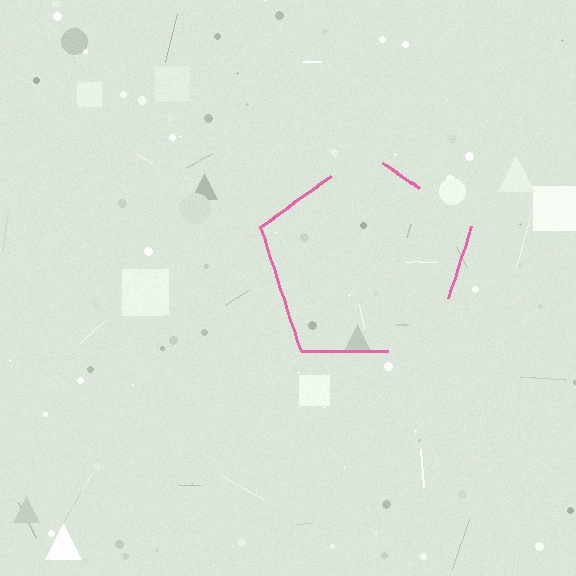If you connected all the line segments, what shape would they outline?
They would outline a pentagon.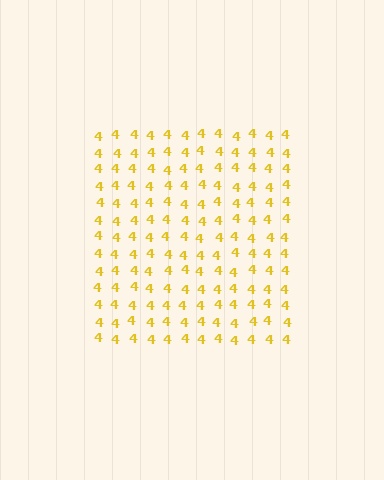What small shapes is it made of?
It is made of small digit 4's.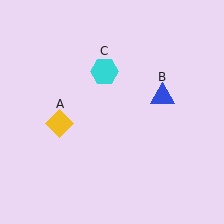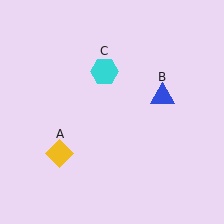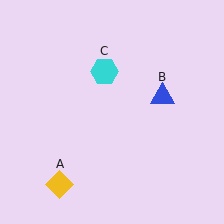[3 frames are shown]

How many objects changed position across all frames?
1 object changed position: yellow diamond (object A).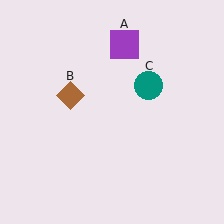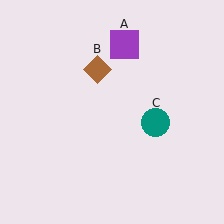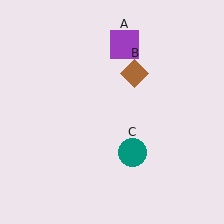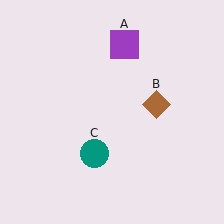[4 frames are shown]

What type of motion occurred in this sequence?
The brown diamond (object B), teal circle (object C) rotated clockwise around the center of the scene.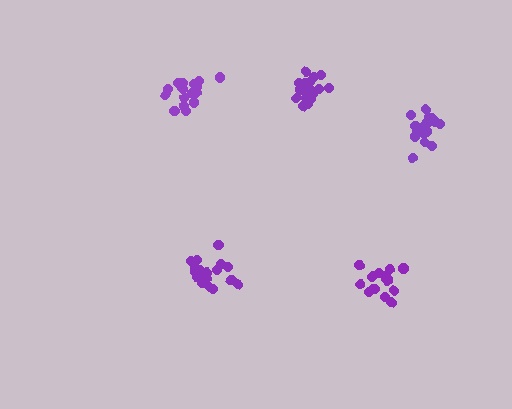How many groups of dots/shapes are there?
There are 5 groups.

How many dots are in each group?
Group 1: 19 dots, Group 2: 18 dots, Group 3: 16 dots, Group 4: 19 dots, Group 5: 19 dots (91 total).